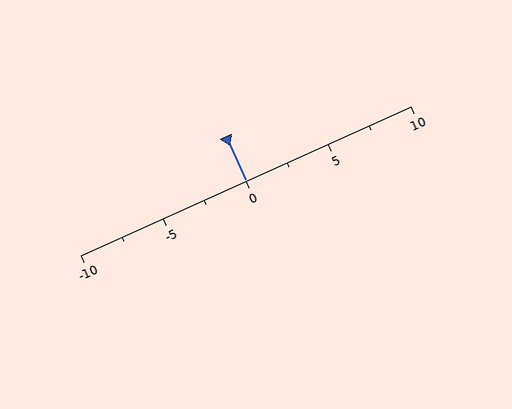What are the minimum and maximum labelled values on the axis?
The axis runs from -10 to 10.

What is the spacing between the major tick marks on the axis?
The major ticks are spaced 5 apart.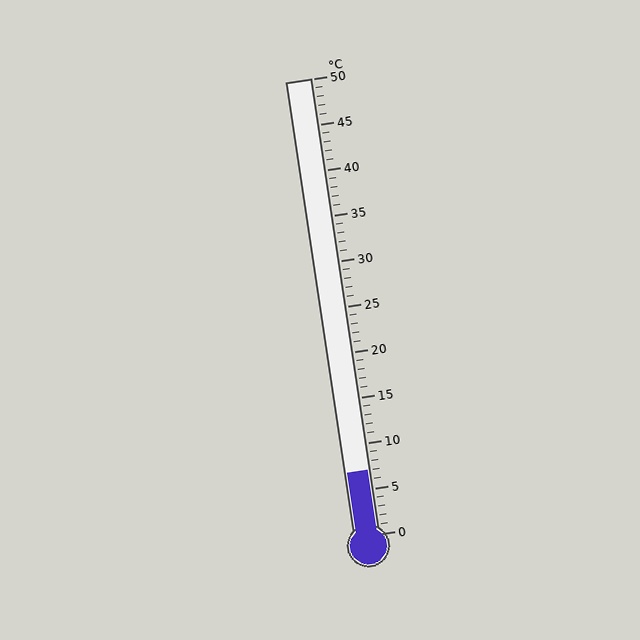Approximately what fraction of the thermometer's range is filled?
The thermometer is filled to approximately 15% of its range.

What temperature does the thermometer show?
The thermometer shows approximately 7°C.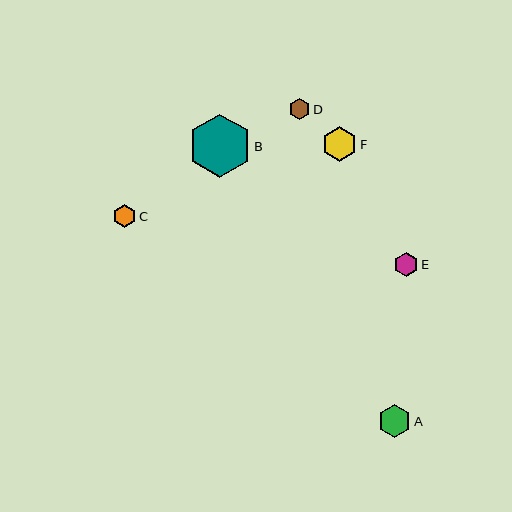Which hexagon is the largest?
Hexagon B is the largest with a size of approximately 63 pixels.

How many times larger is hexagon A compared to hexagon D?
Hexagon A is approximately 1.5 times the size of hexagon D.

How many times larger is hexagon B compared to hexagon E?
Hexagon B is approximately 2.7 times the size of hexagon E.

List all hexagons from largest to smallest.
From largest to smallest: B, F, A, E, C, D.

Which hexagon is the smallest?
Hexagon D is the smallest with a size of approximately 21 pixels.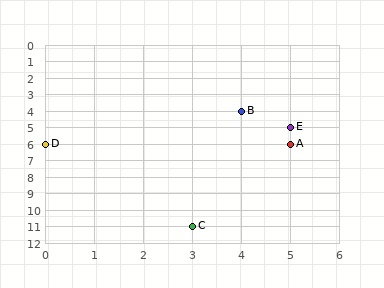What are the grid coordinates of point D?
Point D is at grid coordinates (0, 6).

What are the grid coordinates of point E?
Point E is at grid coordinates (5, 5).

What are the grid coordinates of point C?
Point C is at grid coordinates (3, 11).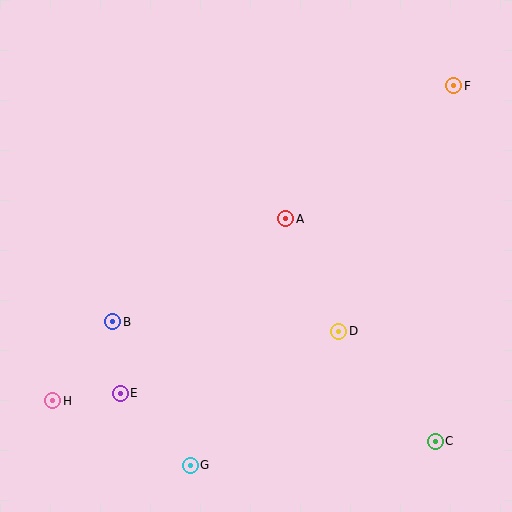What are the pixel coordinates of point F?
Point F is at (454, 86).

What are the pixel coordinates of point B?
Point B is at (113, 322).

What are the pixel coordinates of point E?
Point E is at (120, 393).